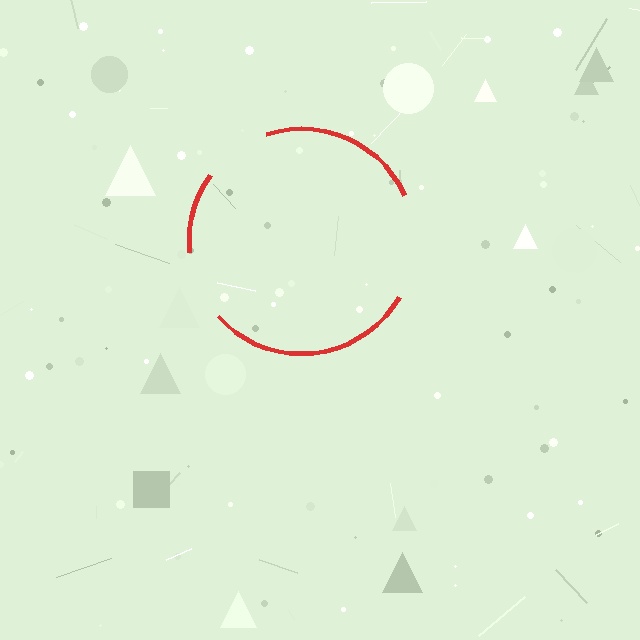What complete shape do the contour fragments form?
The contour fragments form a circle.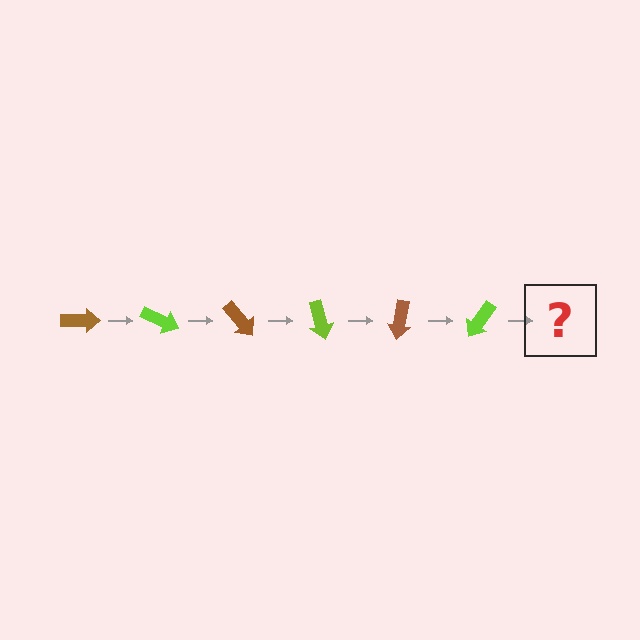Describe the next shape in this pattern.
It should be a brown arrow, rotated 150 degrees from the start.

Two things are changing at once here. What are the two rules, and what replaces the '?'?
The two rules are that it rotates 25 degrees each step and the color cycles through brown and lime. The '?' should be a brown arrow, rotated 150 degrees from the start.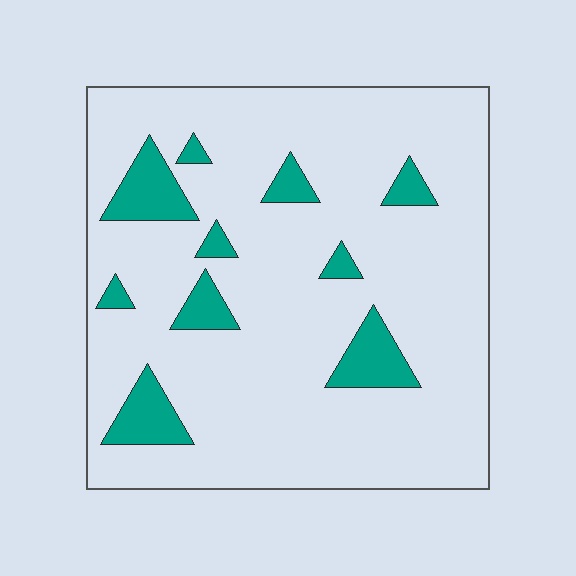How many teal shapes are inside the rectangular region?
10.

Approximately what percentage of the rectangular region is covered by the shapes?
Approximately 15%.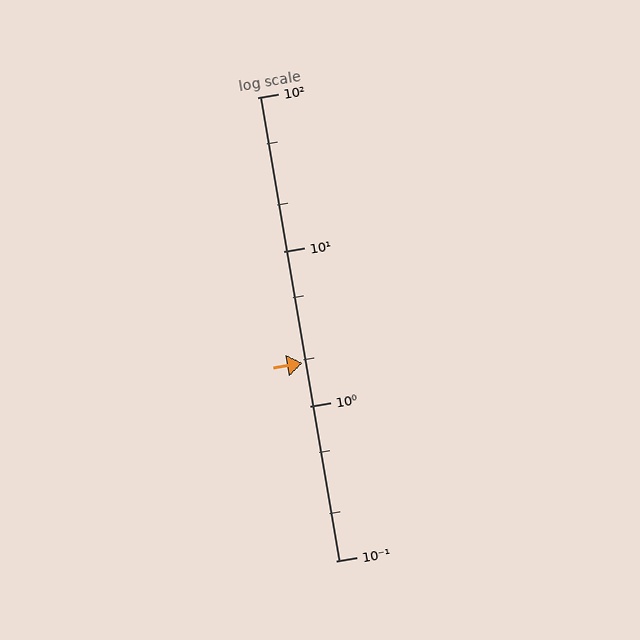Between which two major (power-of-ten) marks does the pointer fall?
The pointer is between 1 and 10.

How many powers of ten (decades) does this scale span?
The scale spans 3 decades, from 0.1 to 100.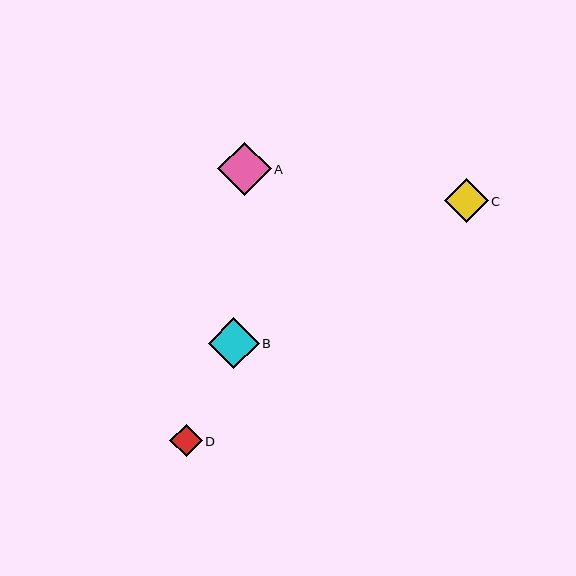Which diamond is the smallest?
Diamond D is the smallest with a size of approximately 32 pixels.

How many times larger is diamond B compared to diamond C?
Diamond B is approximately 1.2 times the size of diamond C.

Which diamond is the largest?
Diamond A is the largest with a size of approximately 54 pixels.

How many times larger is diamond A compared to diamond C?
Diamond A is approximately 1.2 times the size of diamond C.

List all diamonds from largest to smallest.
From largest to smallest: A, B, C, D.